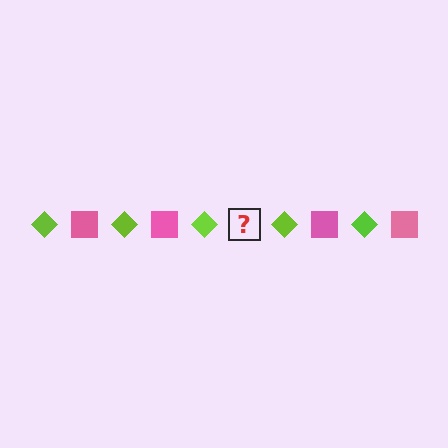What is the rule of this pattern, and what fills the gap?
The rule is that the pattern alternates between lime diamond and pink square. The gap should be filled with a pink square.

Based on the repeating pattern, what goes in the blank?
The blank should be a pink square.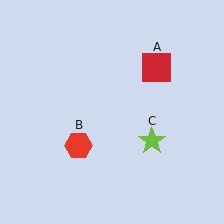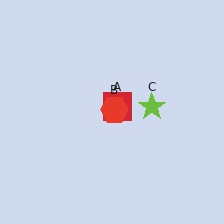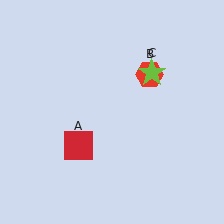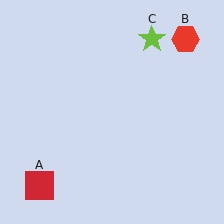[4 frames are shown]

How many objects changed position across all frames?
3 objects changed position: red square (object A), red hexagon (object B), lime star (object C).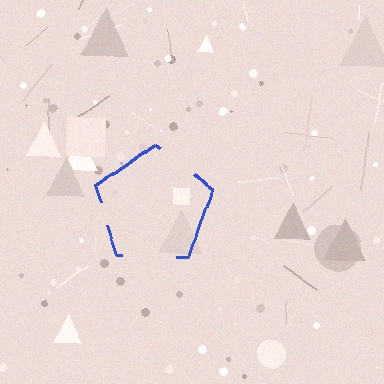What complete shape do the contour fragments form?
The contour fragments form a pentagon.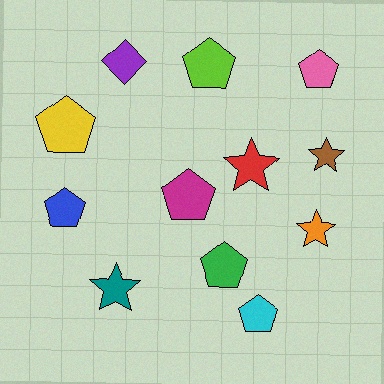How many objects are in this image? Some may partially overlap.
There are 12 objects.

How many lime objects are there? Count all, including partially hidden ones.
There is 1 lime object.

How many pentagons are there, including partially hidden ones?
There are 7 pentagons.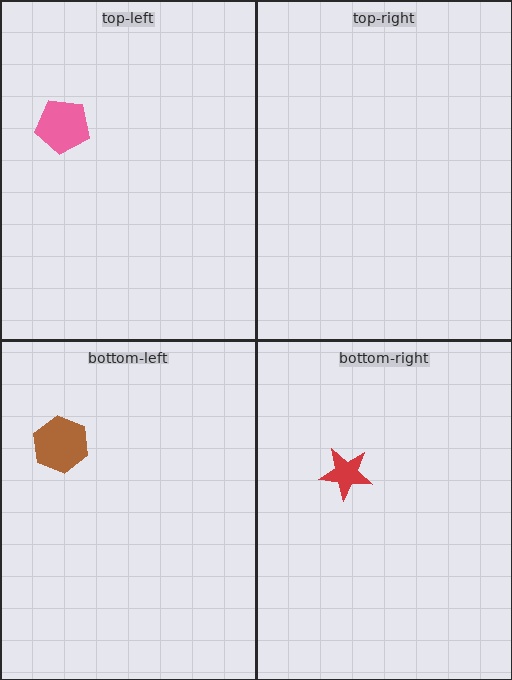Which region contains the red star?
The bottom-right region.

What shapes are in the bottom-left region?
The brown hexagon.